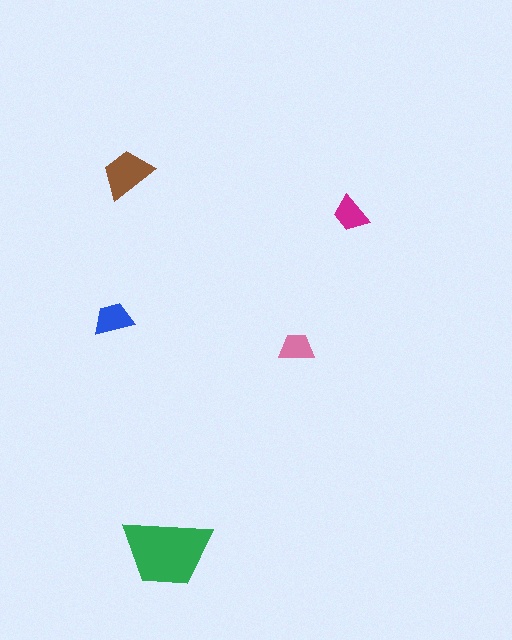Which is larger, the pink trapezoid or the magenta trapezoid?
The magenta one.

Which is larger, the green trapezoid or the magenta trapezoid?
The green one.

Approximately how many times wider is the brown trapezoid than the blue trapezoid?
About 1.5 times wider.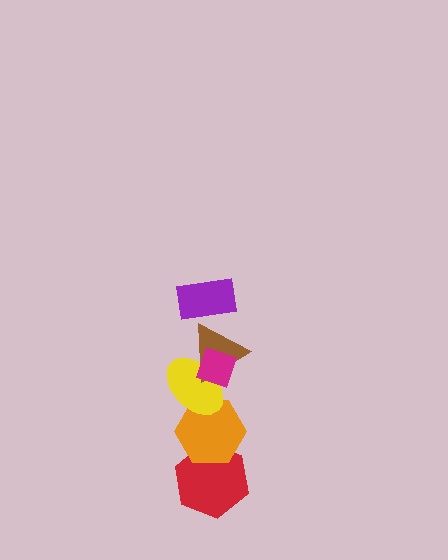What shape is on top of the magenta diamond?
The purple rectangle is on top of the magenta diamond.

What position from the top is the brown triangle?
The brown triangle is 3rd from the top.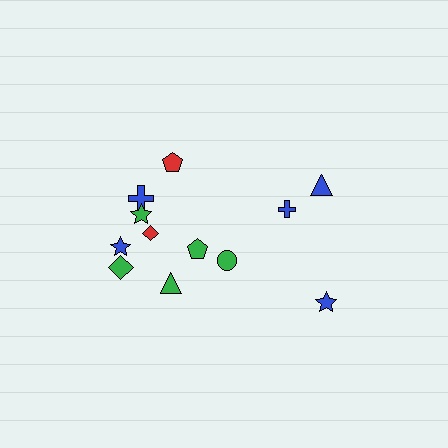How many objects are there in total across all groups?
There are 12 objects.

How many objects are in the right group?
There are 4 objects.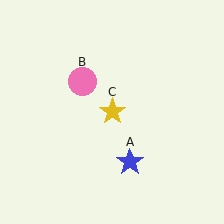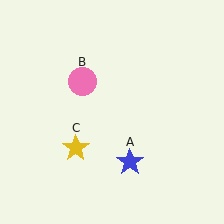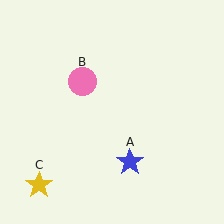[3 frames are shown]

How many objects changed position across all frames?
1 object changed position: yellow star (object C).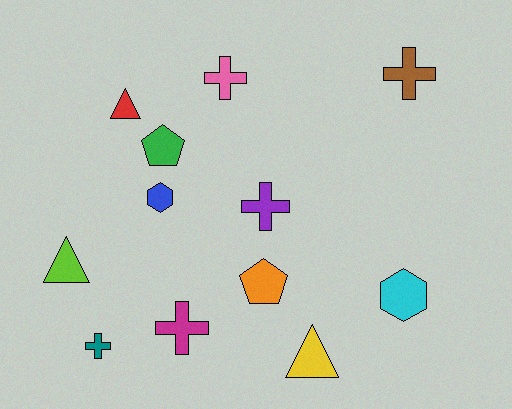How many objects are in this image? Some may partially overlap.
There are 12 objects.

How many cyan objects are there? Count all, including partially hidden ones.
There is 1 cyan object.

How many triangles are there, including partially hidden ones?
There are 3 triangles.